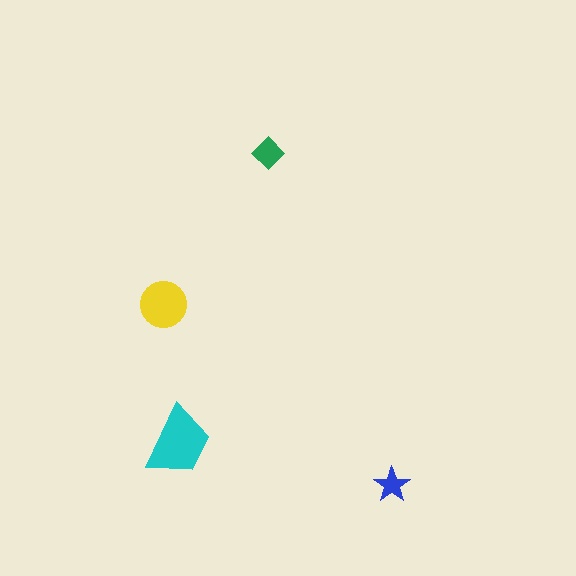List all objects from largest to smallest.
The cyan trapezoid, the yellow circle, the green diamond, the blue star.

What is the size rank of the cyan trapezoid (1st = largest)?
1st.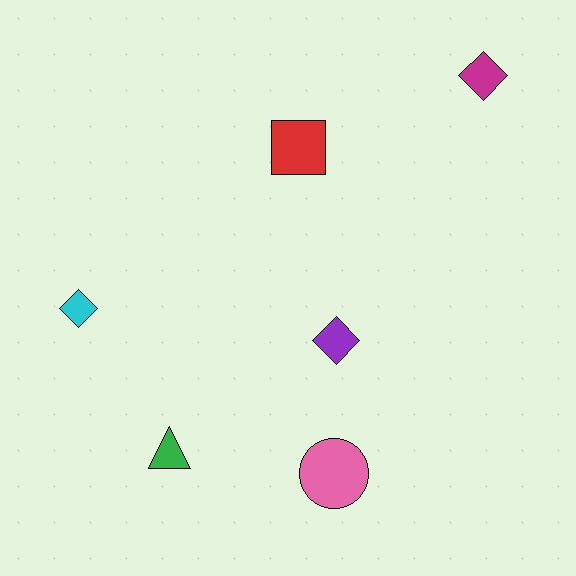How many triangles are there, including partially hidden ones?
There is 1 triangle.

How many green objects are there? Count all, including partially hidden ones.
There is 1 green object.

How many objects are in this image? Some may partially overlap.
There are 6 objects.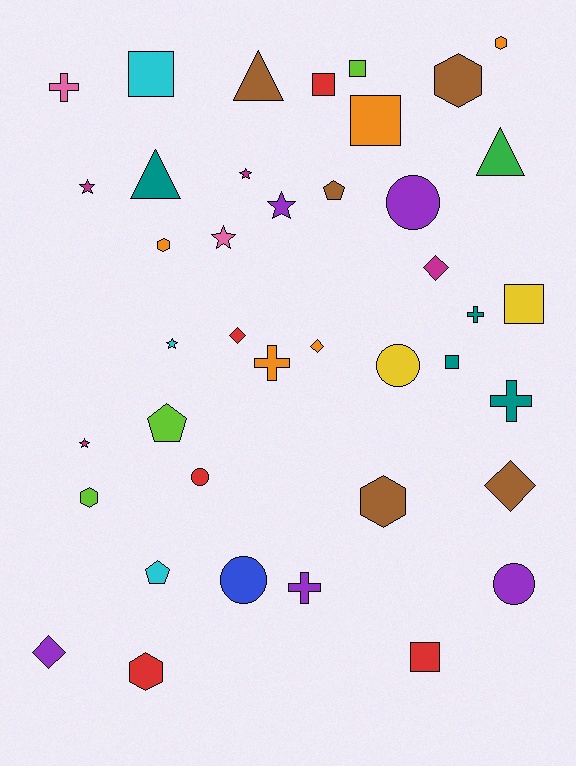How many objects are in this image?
There are 40 objects.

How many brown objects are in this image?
There are 5 brown objects.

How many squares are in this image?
There are 7 squares.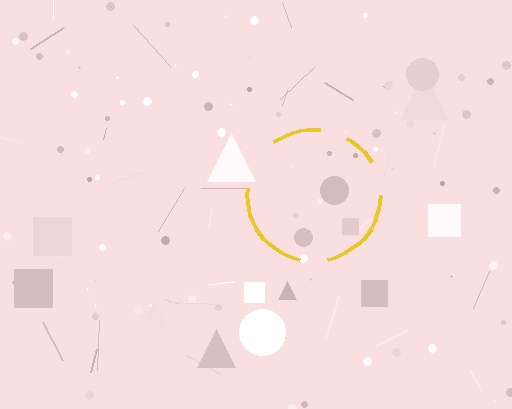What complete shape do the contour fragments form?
The contour fragments form a circle.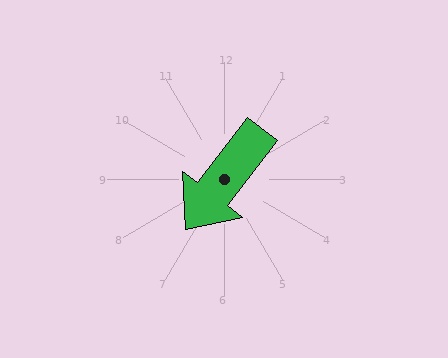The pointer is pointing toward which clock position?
Roughly 7 o'clock.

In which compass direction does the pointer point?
Southwest.